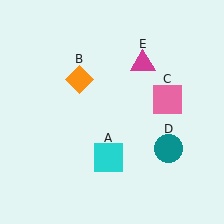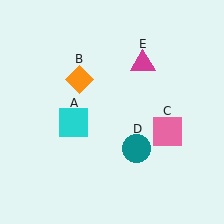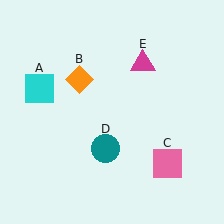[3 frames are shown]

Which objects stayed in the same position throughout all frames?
Orange diamond (object B) and magenta triangle (object E) remained stationary.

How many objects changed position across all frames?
3 objects changed position: cyan square (object A), pink square (object C), teal circle (object D).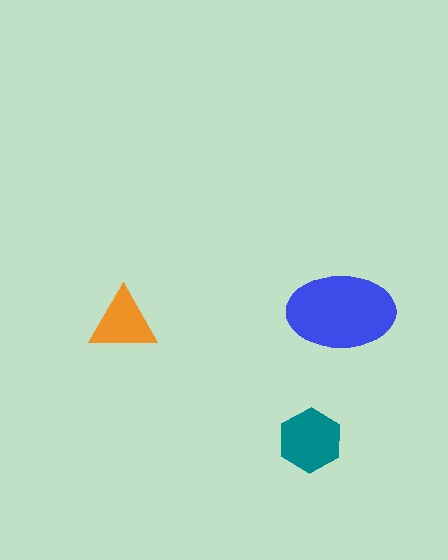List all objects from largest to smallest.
The blue ellipse, the teal hexagon, the orange triangle.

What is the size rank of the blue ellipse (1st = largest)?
1st.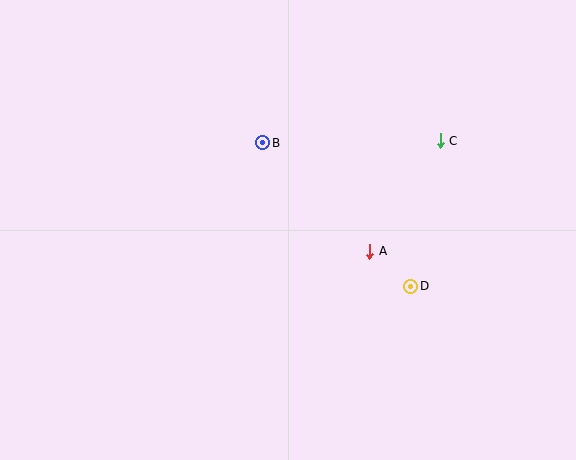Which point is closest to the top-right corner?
Point C is closest to the top-right corner.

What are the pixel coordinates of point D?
Point D is at (411, 286).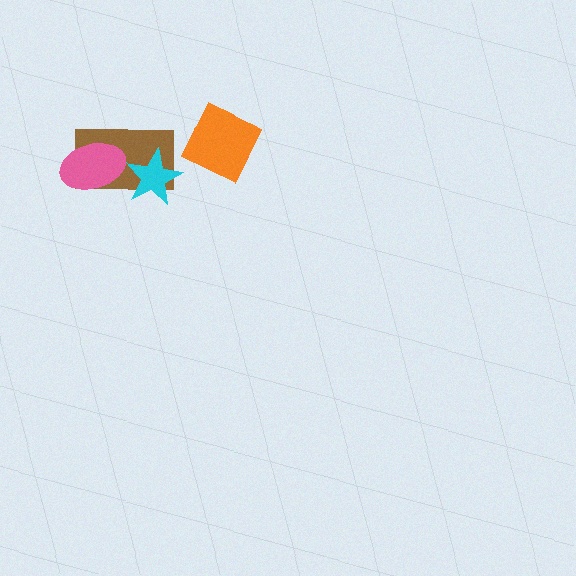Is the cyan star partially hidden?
No, no other shape covers it.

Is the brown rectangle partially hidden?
Yes, it is partially covered by another shape.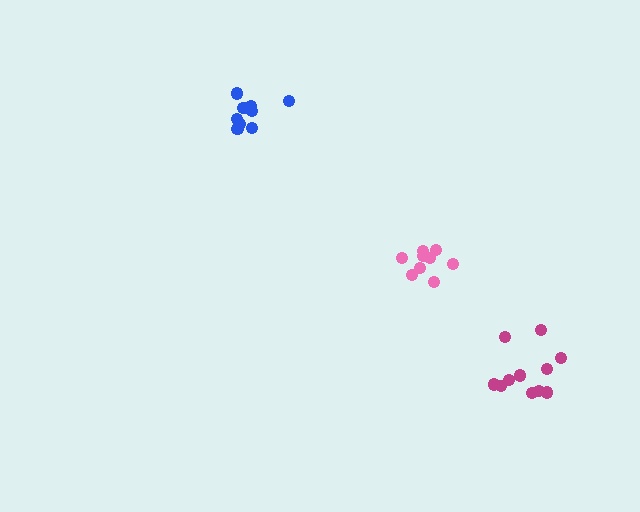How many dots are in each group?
Group 1: 11 dots, Group 2: 11 dots, Group 3: 9 dots (31 total).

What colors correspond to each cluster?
The clusters are colored: blue, magenta, pink.